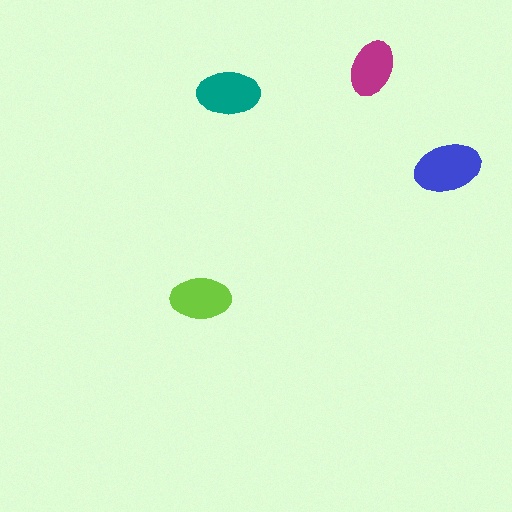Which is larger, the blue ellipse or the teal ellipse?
The blue one.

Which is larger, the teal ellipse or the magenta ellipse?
The teal one.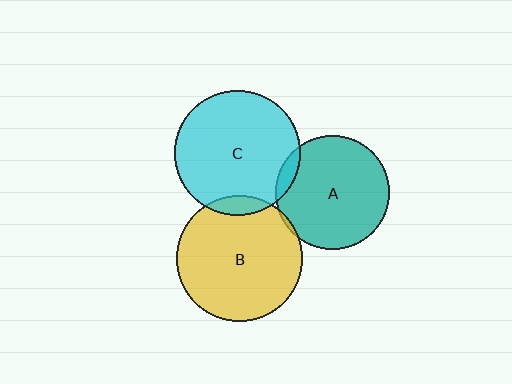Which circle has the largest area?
Circle C (cyan).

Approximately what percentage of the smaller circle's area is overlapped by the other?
Approximately 5%.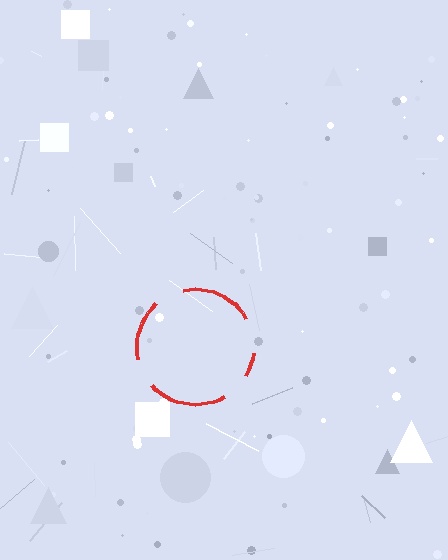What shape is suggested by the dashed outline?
The dashed outline suggests a circle.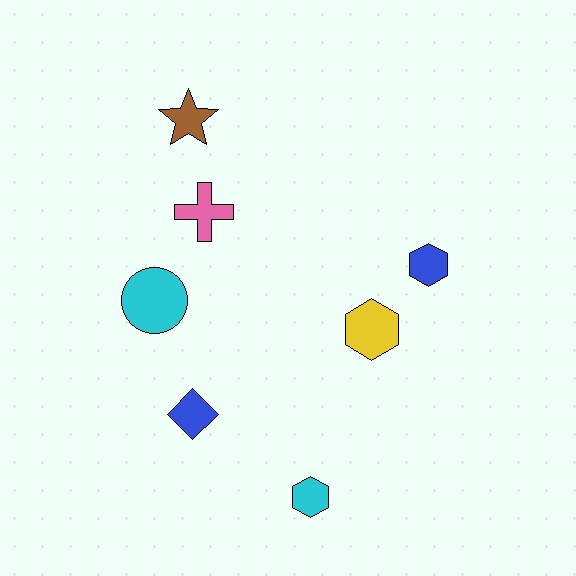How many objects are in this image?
There are 7 objects.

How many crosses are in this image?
There is 1 cross.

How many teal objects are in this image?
There are no teal objects.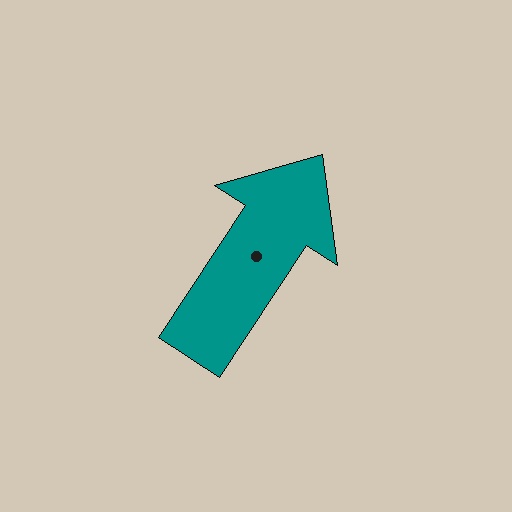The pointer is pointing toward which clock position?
Roughly 1 o'clock.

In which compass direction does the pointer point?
Northeast.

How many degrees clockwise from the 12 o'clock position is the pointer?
Approximately 33 degrees.